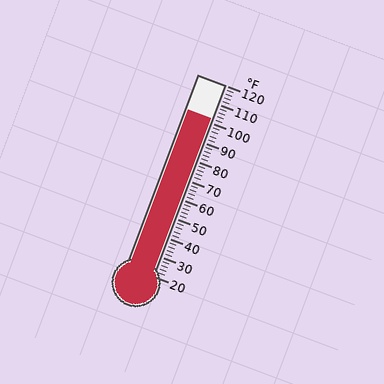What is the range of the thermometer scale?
The thermometer scale ranges from 20°F to 120°F.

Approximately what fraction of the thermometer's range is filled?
The thermometer is filled to approximately 80% of its range.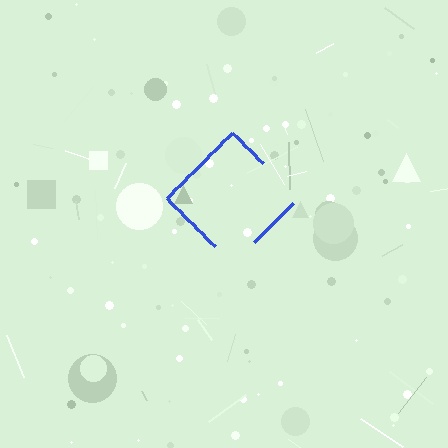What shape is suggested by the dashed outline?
The dashed outline suggests a diamond.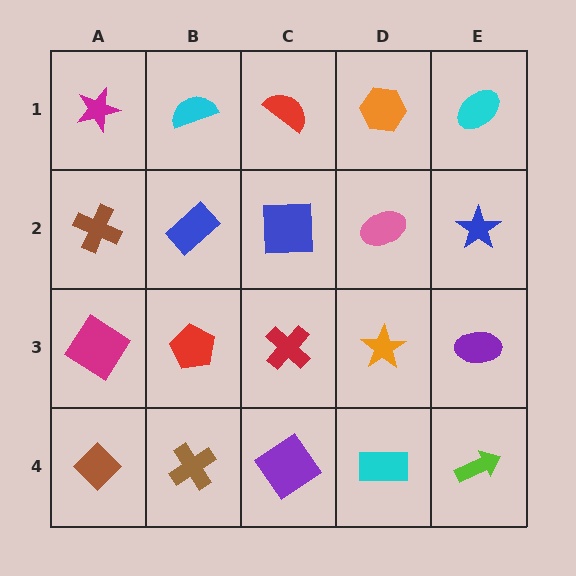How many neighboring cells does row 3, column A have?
3.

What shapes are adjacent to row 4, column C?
A red cross (row 3, column C), a brown cross (row 4, column B), a cyan rectangle (row 4, column D).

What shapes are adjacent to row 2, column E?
A cyan ellipse (row 1, column E), a purple ellipse (row 3, column E), a pink ellipse (row 2, column D).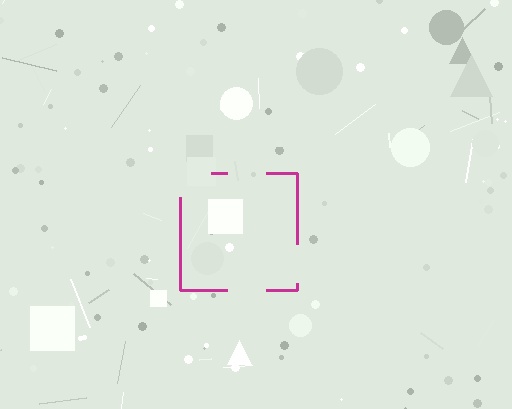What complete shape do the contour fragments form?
The contour fragments form a square.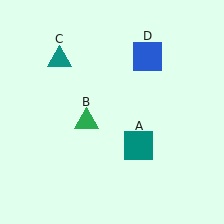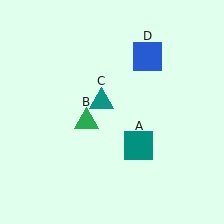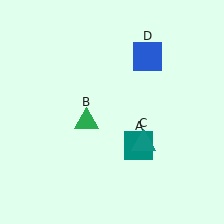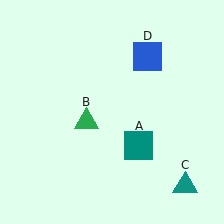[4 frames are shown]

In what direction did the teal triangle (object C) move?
The teal triangle (object C) moved down and to the right.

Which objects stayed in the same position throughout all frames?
Teal square (object A) and green triangle (object B) and blue square (object D) remained stationary.